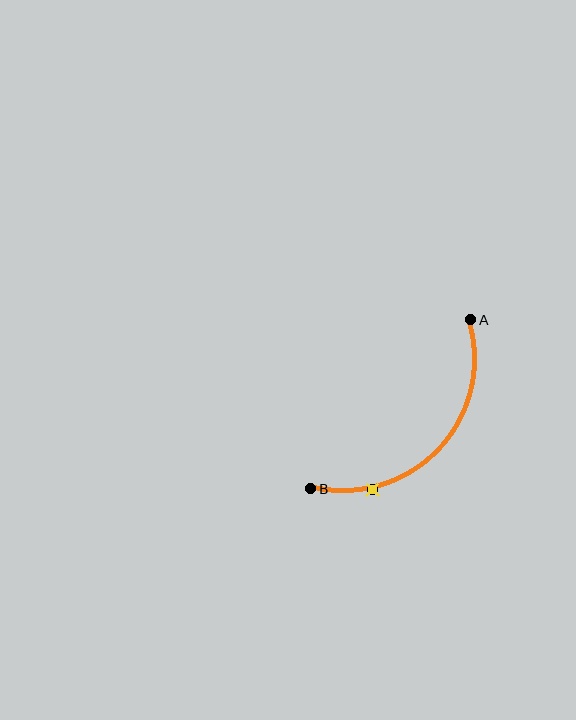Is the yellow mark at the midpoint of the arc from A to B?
No. The yellow mark lies on the arc but is closer to endpoint B. The arc midpoint would be at the point on the curve equidistant along the arc from both A and B.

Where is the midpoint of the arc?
The arc midpoint is the point on the curve farthest from the straight line joining A and B. It sits below and to the right of that line.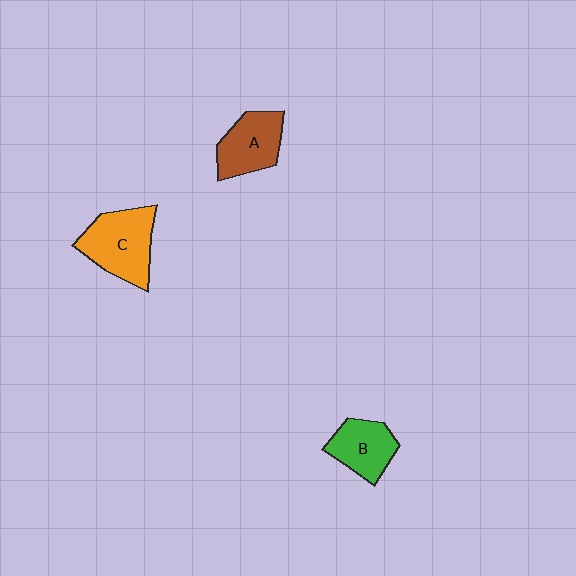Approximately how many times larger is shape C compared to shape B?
Approximately 1.4 times.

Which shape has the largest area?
Shape C (orange).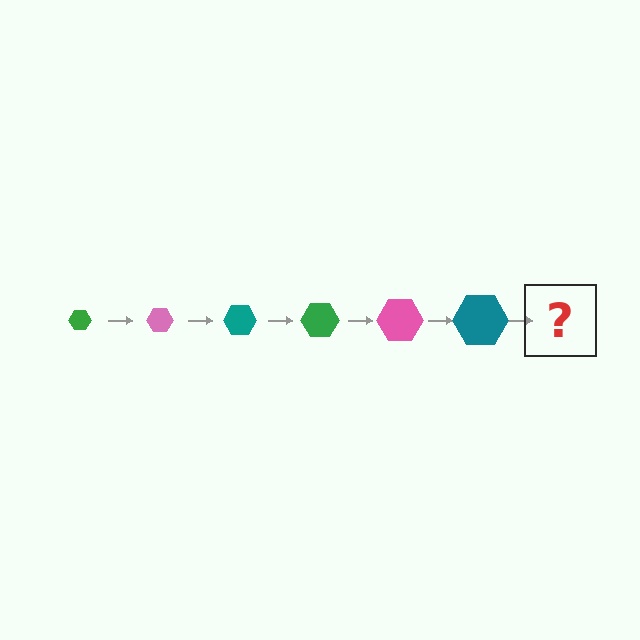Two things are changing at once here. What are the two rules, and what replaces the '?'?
The two rules are that the hexagon grows larger each step and the color cycles through green, pink, and teal. The '?' should be a green hexagon, larger than the previous one.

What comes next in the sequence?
The next element should be a green hexagon, larger than the previous one.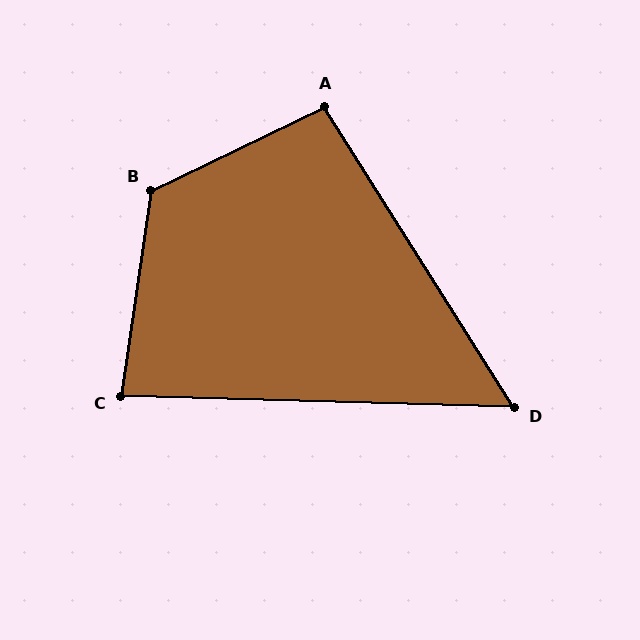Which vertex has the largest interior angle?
B, at approximately 124 degrees.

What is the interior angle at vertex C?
Approximately 83 degrees (acute).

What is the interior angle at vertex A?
Approximately 97 degrees (obtuse).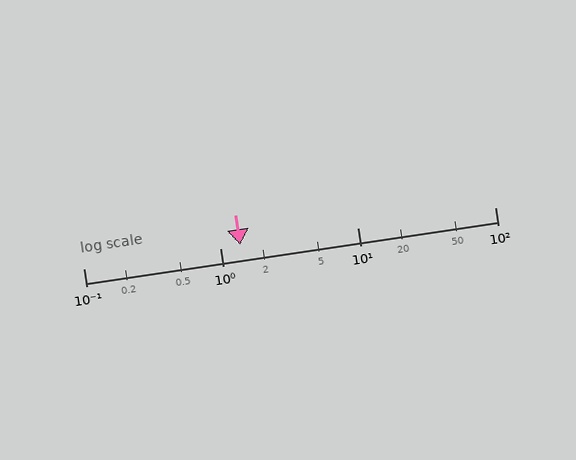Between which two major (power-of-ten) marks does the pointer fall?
The pointer is between 1 and 10.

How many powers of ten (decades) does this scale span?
The scale spans 3 decades, from 0.1 to 100.